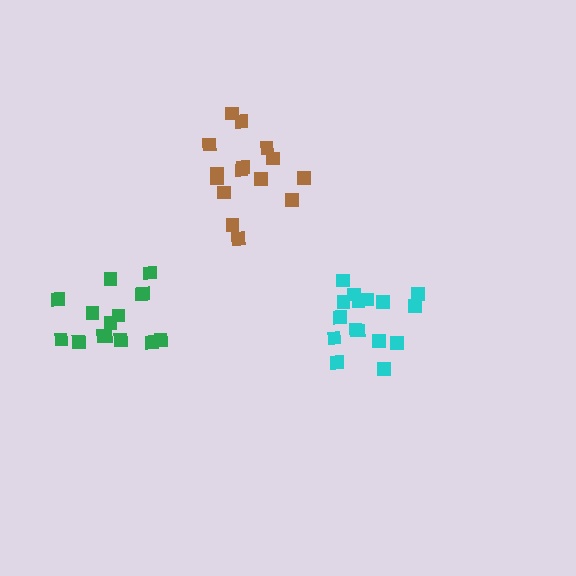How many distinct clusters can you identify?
There are 3 distinct clusters.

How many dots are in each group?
Group 1: 15 dots, Group 2: 15 dots, Group 3: 16 dots (46 total).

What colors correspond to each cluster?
The clusters are colored: brown, green, cyan.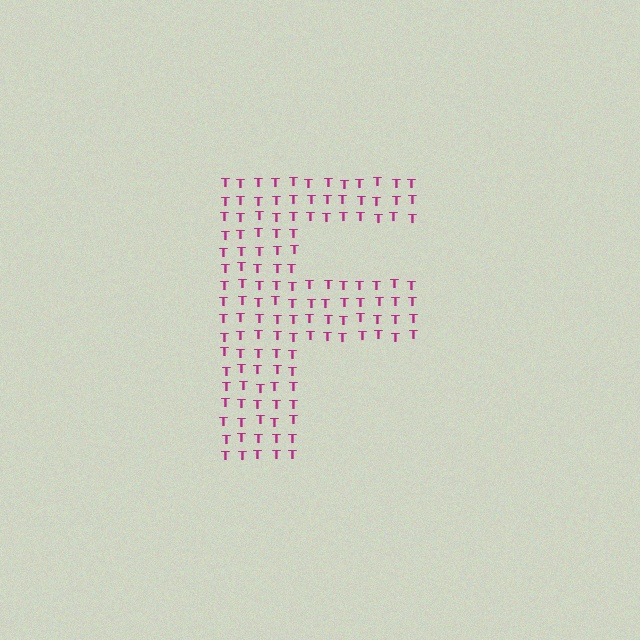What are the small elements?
The small elements are letter T's.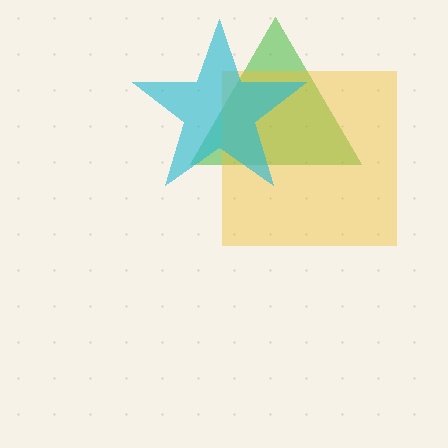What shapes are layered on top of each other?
The layered shapes are: a green triangle, a yellow square, a cyan star.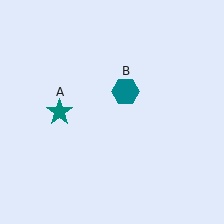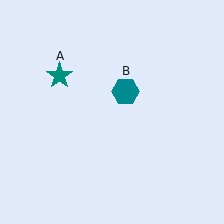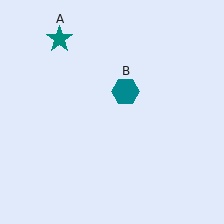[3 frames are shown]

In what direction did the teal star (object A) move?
The teal star (object A) moved up.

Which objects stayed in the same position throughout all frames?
Teal hexagon (object B) remained stationary.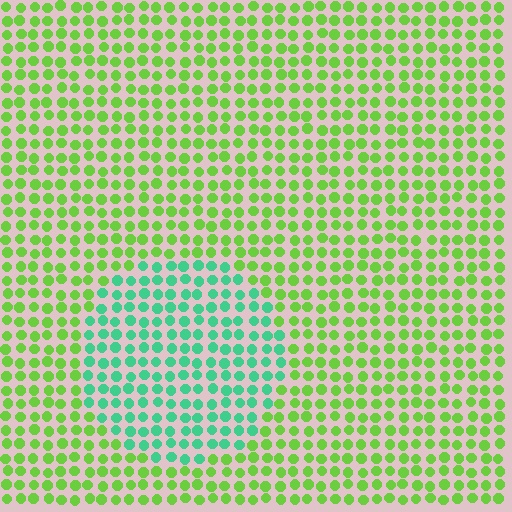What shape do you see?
I see a circle.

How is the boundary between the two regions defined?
The boundary is defined purely by a slight shift in hue (about 50 degrees). Spacing, size, and orientation are identical on both sides.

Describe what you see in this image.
The image is filled with small lime elements in a uniform arrangement. A circle-shaped region is visible where the elements are tinted to a slightly different hue, forming a subtle color boundary.